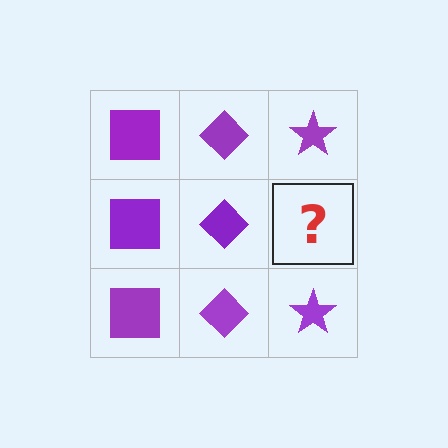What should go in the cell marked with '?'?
The missing cell should contain a purple star.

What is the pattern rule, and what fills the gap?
The rule is that each column has a consistent shape. The gap should be filled with a purple star.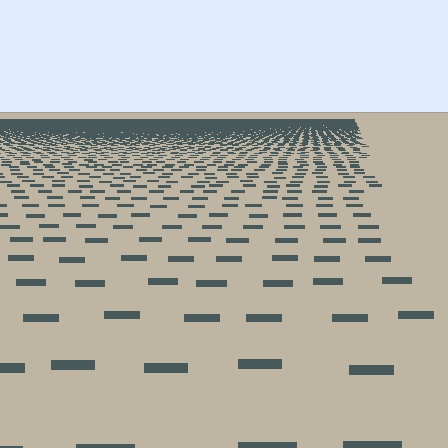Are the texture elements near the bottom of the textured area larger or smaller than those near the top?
Larger. Near the bottom, elements are closer to the viewer and appear at a bigger on-screen size.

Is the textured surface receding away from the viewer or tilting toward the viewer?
The surface is receding away from the viewer. Texture elements get smaller and denser toward the top.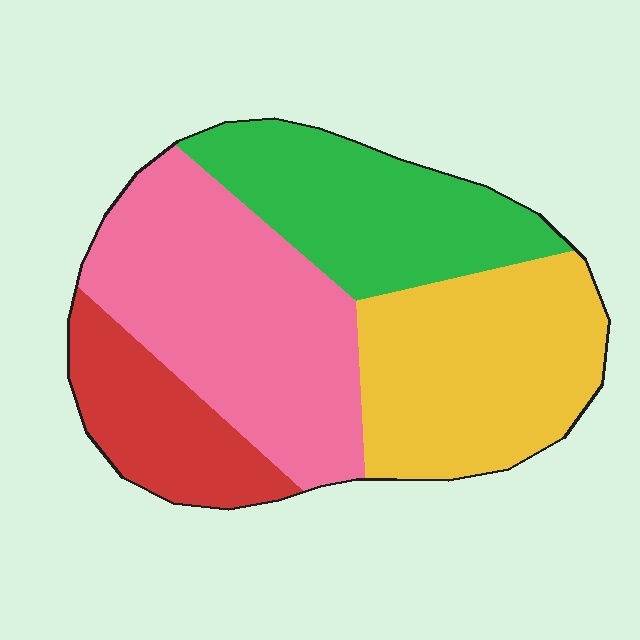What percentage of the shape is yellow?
Yellow takes up about one quarter (1/4) of the shape.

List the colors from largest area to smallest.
From largest to smallest: pink, yellow, green, red.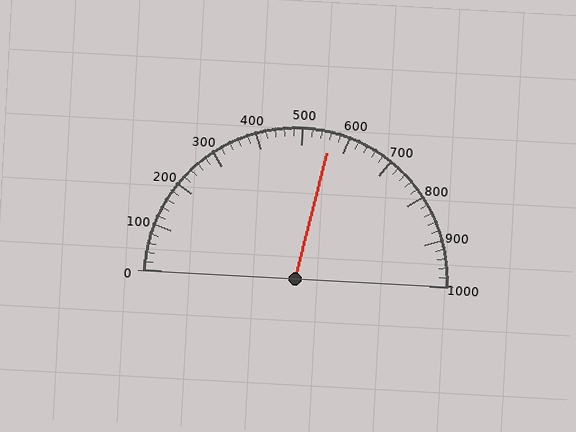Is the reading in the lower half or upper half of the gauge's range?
The reading is in the upper half of the range (0 to 1000).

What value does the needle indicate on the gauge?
The needle indicates approximately 560.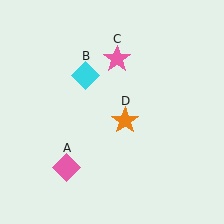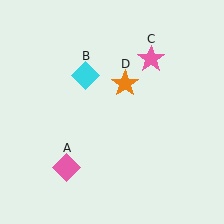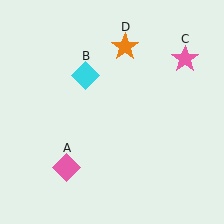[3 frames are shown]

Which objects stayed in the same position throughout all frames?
Pink diamond (object A) and cyan diamond (object B) remained stationary.